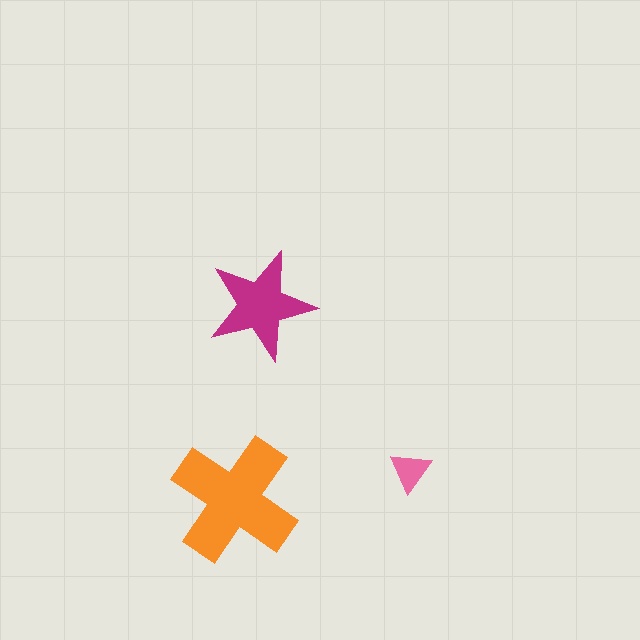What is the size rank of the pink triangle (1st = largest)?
3rd.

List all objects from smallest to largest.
The pink triangle, the magenta star, the orange cross.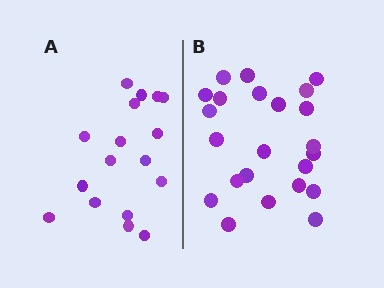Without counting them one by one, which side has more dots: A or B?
Region B (the right region) has more dots.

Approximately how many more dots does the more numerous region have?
Region B has about 6 more dots than region A.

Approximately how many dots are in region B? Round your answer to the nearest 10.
About 20 dots. (The exact count is 23, which rounds to 20.)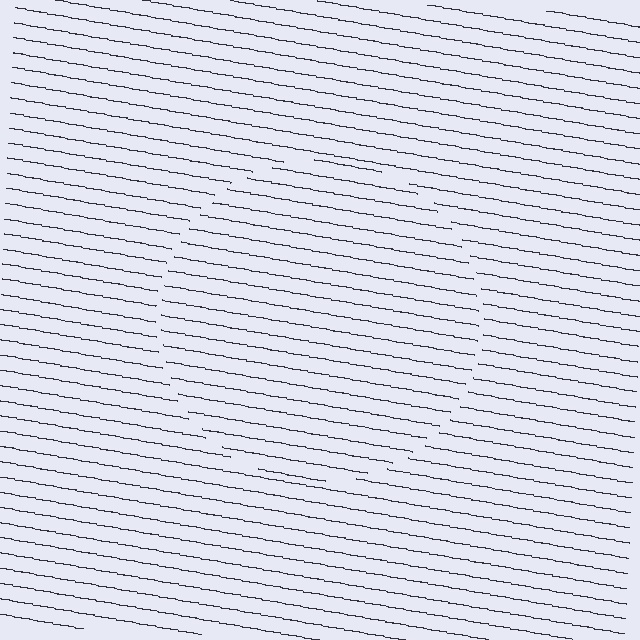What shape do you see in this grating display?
An illusory circle. The interior of the shape contains the same grating, shifted by half a period — the contour is defined by the phase discontinuity where line-ends from the inner and outer gratings abut.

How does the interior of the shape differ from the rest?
The interior of the shape contains the same grating, shifted by half a period — the contour is defined by the phase discontinuity where line-ends from the inner and outer gratings abut.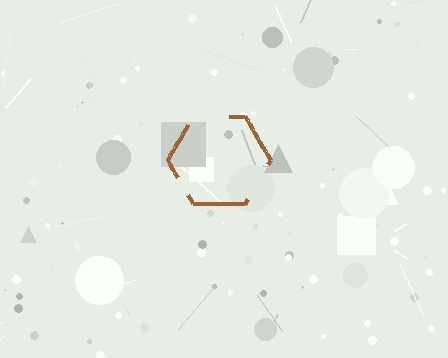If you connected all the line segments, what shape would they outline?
They would outline a hexagon.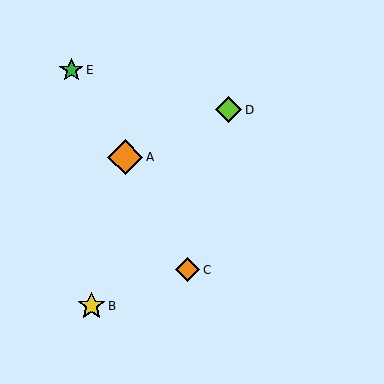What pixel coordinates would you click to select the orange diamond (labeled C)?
Click at (188, 270) to select the orange diamond C.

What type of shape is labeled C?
Shape C is an orange diamond.